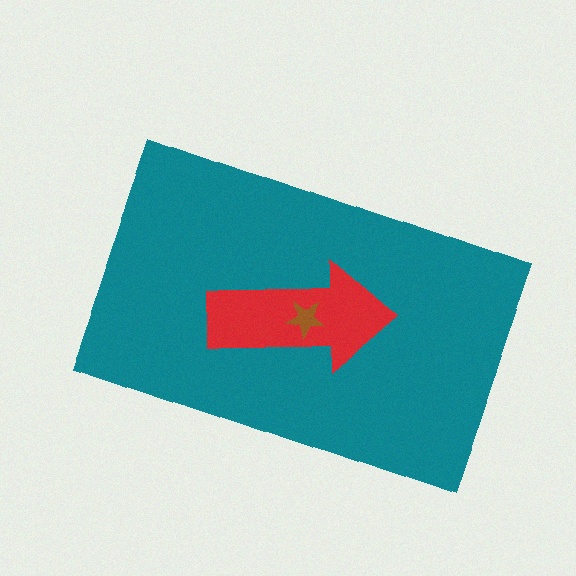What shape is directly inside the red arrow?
The brown star.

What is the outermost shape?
The teal rectangle.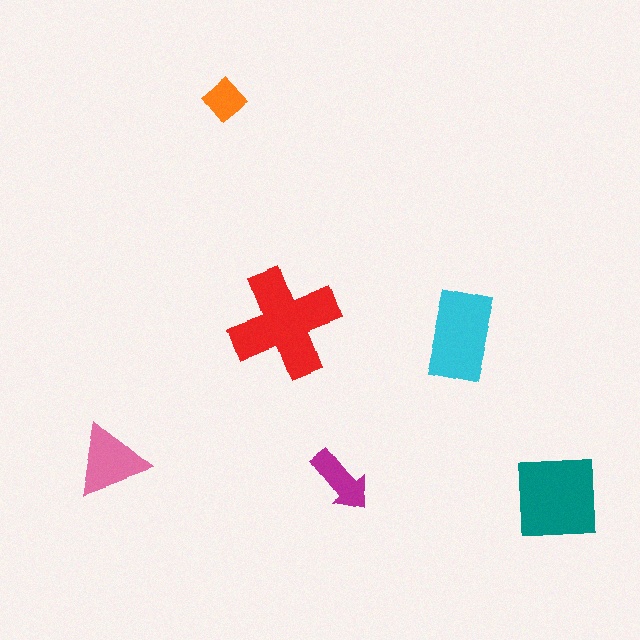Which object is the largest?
The red cross.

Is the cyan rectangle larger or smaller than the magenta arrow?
Larger.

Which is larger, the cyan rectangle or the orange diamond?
The cyan rectangle.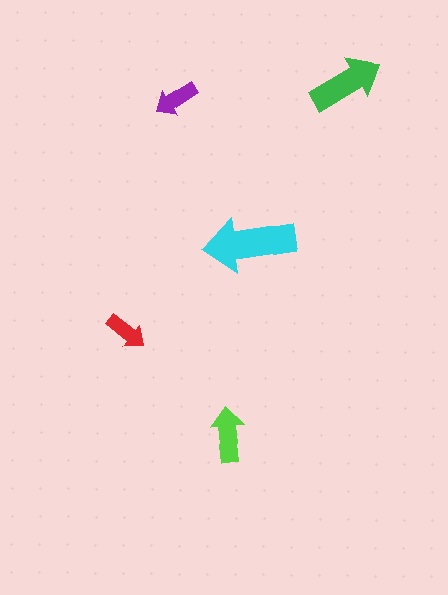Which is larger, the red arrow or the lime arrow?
The lime one.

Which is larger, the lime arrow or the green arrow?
The green one.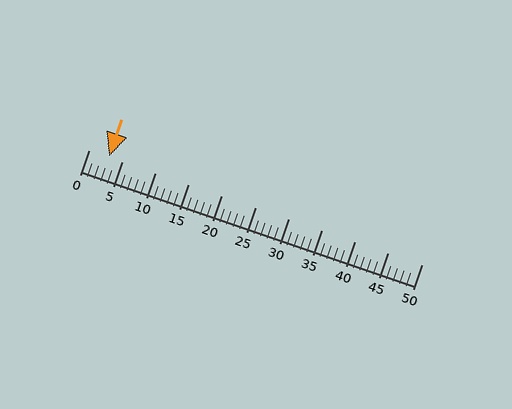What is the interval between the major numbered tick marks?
The major tick marks are spaced 5 units apart.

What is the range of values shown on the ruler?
The ruler shows values from 0 to 50.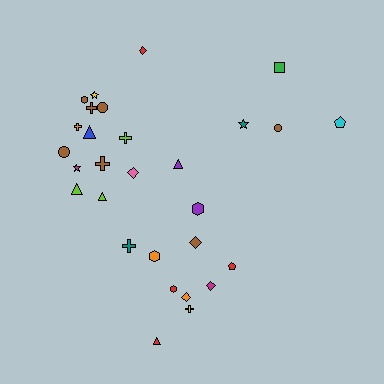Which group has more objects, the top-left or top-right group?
The top-left group.